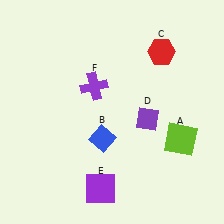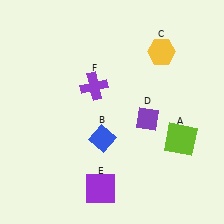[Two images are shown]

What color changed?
The hexagon (C) changed from red in Image 1 to yellow in Image 2.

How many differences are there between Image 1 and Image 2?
There is 1 difference between the two images.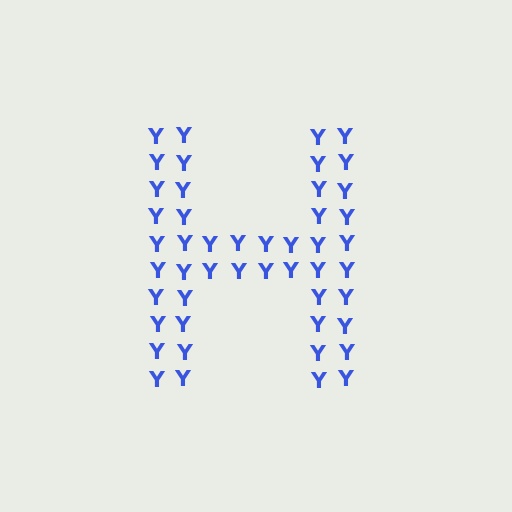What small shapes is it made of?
It is made of small letter Y's.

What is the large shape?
The large shape is the letter H.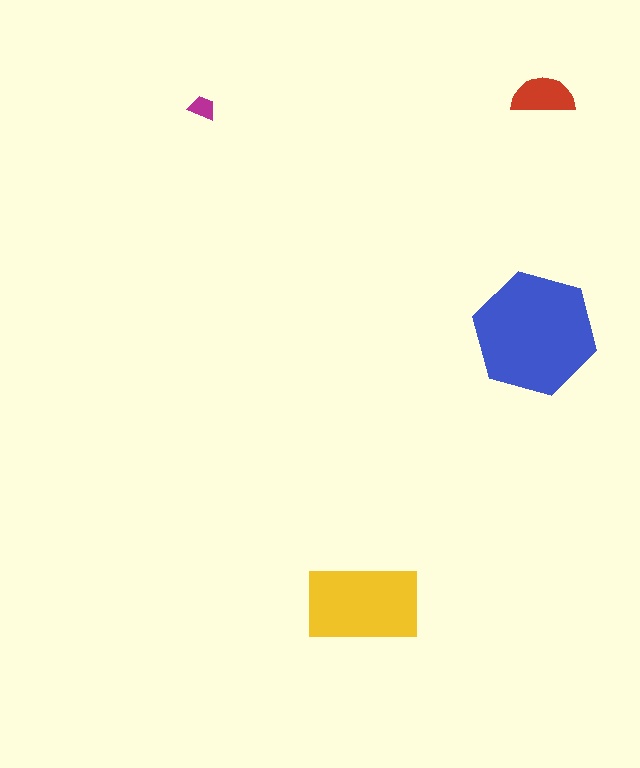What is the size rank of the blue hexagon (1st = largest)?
1st.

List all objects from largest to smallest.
The blue hexagon, the yellow rectangle, the red semicircle, the magenta trapezoid.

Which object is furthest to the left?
The magenta trapezoid is leftmost.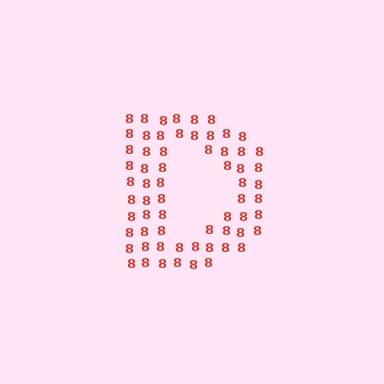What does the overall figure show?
The overall figure shows the letter D.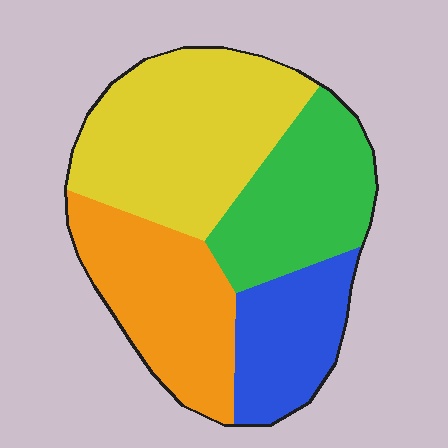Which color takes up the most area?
Yellow, at roughly 35%.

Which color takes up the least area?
Blue, at roughly 15%.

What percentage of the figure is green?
Green takes up between a sixth and a third of the figure.